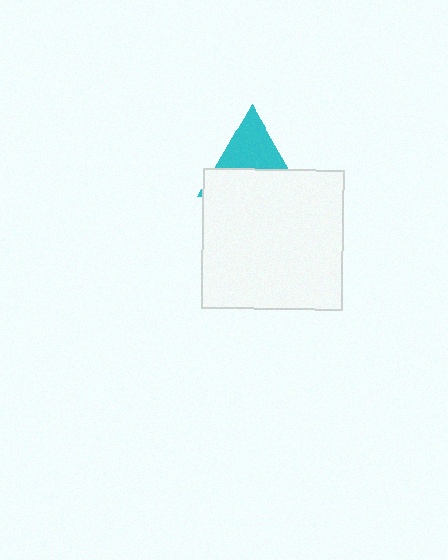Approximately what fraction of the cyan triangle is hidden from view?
Roughly 53% of the cyan triangle is hidden behind the white square.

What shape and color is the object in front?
The object in front is a white square.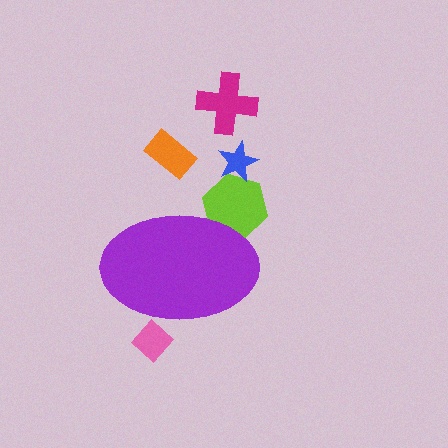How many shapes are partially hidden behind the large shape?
2 shapes are partially hidden.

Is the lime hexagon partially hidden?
Yes, the lime hexagon is partially hidden behind the purple ellipse.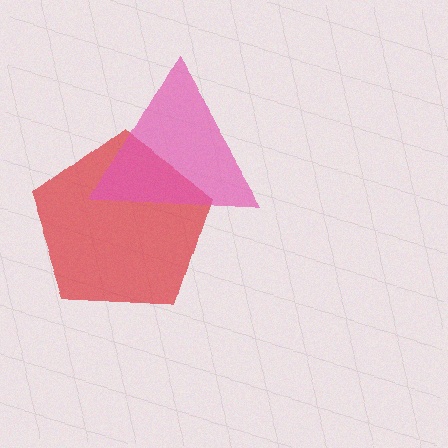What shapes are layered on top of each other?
The layered shapes are: a red pentagon, a pink triangle.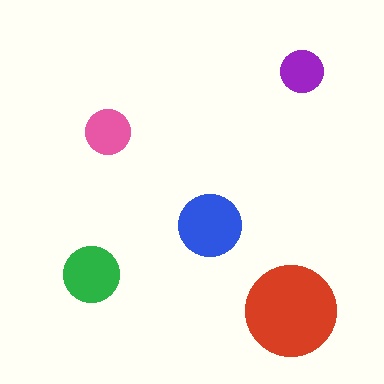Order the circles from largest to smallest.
the red one, the blue one, the green one, the pink one, the purple one.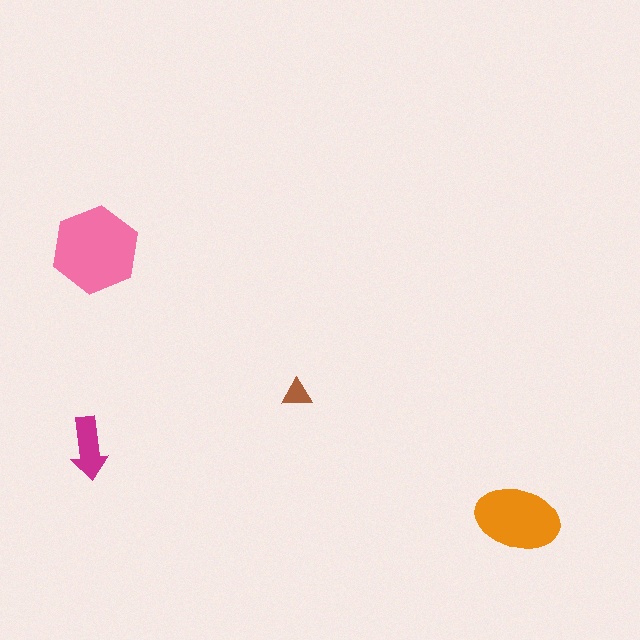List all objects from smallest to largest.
The brown triangle, the magenta arrow, the orange ellipse, the pink hexagon.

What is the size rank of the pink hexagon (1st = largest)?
1st.